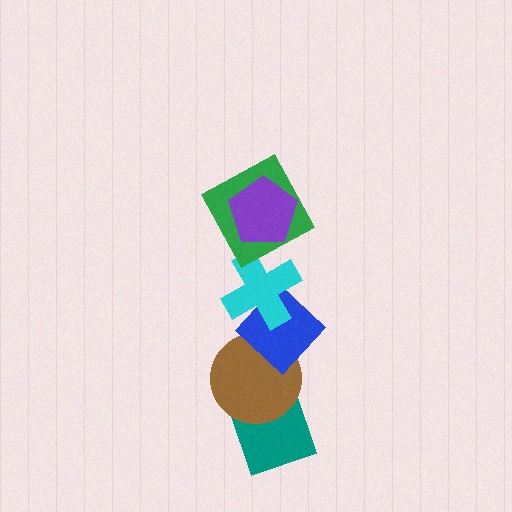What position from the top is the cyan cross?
The cyan cross is 3rd from the top.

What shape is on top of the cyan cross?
The green square is on top of the cyan cross.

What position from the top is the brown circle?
The brown circle is 5th from the top.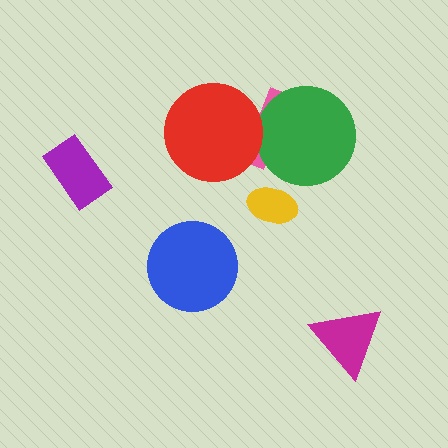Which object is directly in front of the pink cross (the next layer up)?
The green circle is directly in front of the pink cross.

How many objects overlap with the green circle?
1 object overlaps with the green circle.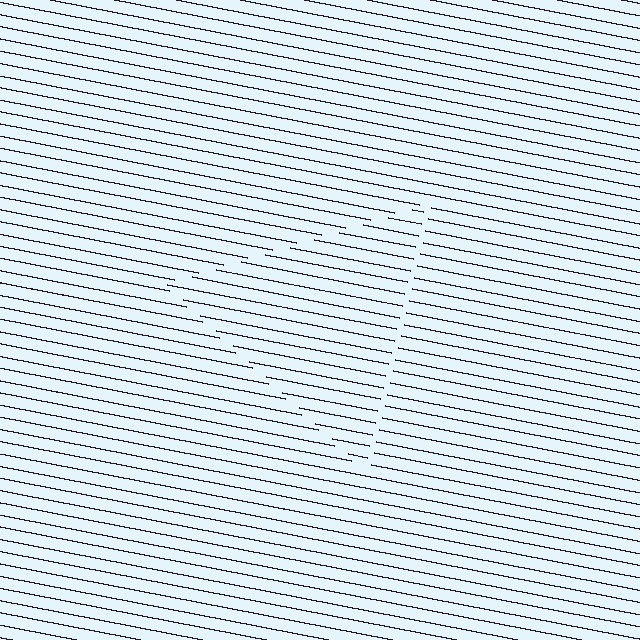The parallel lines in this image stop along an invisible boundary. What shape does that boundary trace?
An illusory triangle. The interior of the shape contains the same grating, shifted by half a period — the contour is defined by the phase discontinuity where line-ends from the inner and outer gratings abut.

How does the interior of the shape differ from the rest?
The interior of the shape contains the same grating, shifted by half a period — the contour is defined by the phase discontinuity where line-ends from the inner and outer gratings abut.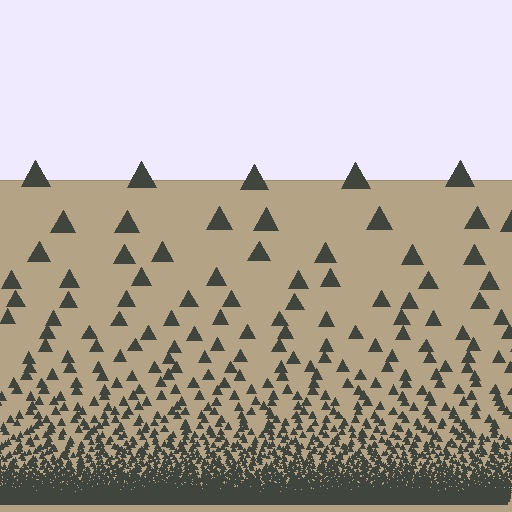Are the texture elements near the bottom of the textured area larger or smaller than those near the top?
Smaller. The gradient is inverted — elements near the bottom are smaller and denser.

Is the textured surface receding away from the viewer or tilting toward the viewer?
The surface appears to tilt toward the viewer. Texture elements get larger and sparser toward the top.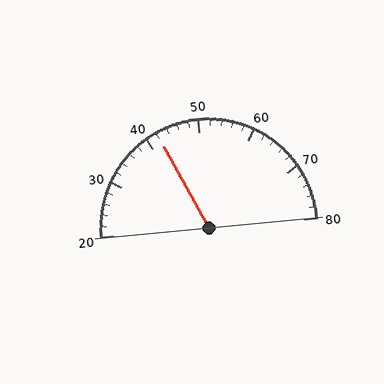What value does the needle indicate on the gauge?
The needle indicates approximately 42.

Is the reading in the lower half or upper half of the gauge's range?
The reading is in the lower half of the range (20 to 80).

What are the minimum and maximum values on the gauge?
The gauge ranges from 20 to 80.